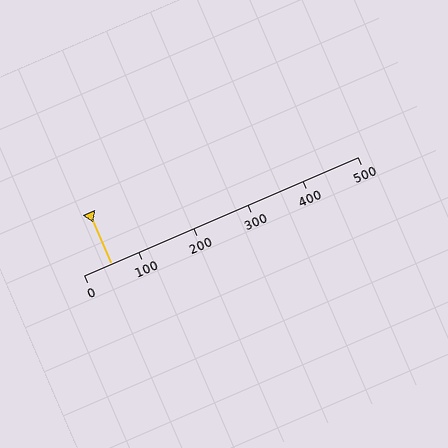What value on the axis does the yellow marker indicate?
The marker indicates approximately 50.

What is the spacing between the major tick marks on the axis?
The major ticks are spaced 100 apart.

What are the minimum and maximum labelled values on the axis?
The axis runs from 0 to 500.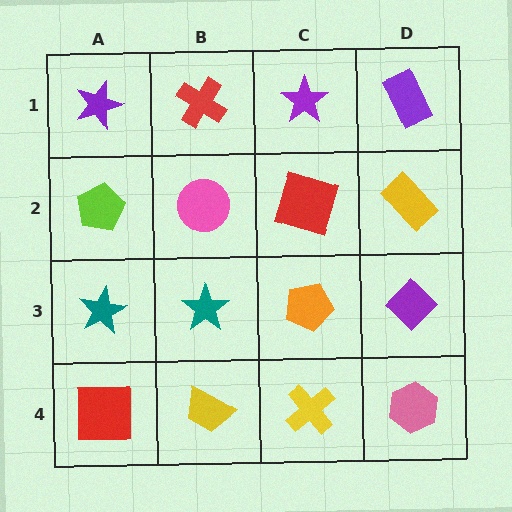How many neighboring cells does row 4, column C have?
3.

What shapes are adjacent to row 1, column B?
A pink circle (row 2, column B), a purple star (row 1, column A), a purple star (row 1, column C).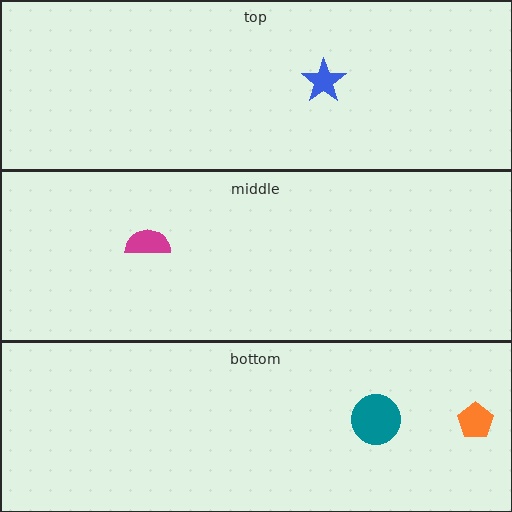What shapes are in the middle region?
The magenta semicircle.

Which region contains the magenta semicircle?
The middle region.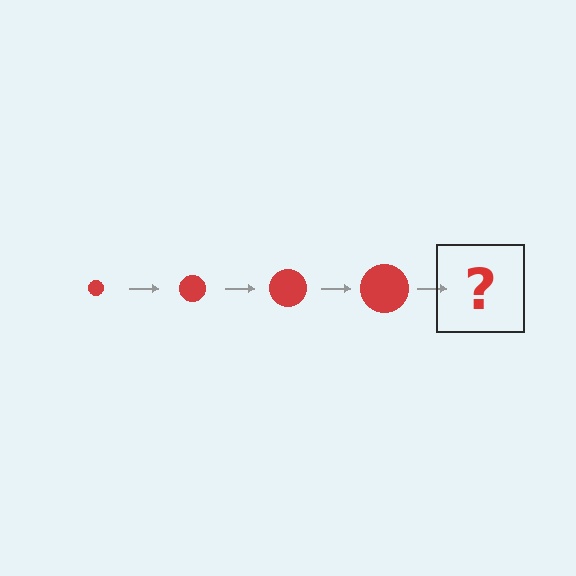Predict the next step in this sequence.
The next step is a red circle, larger than the previous one.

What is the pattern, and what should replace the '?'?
The pattern is that the circle gets progressively larger each step. The '?' should be a red circle, larger than the previous one.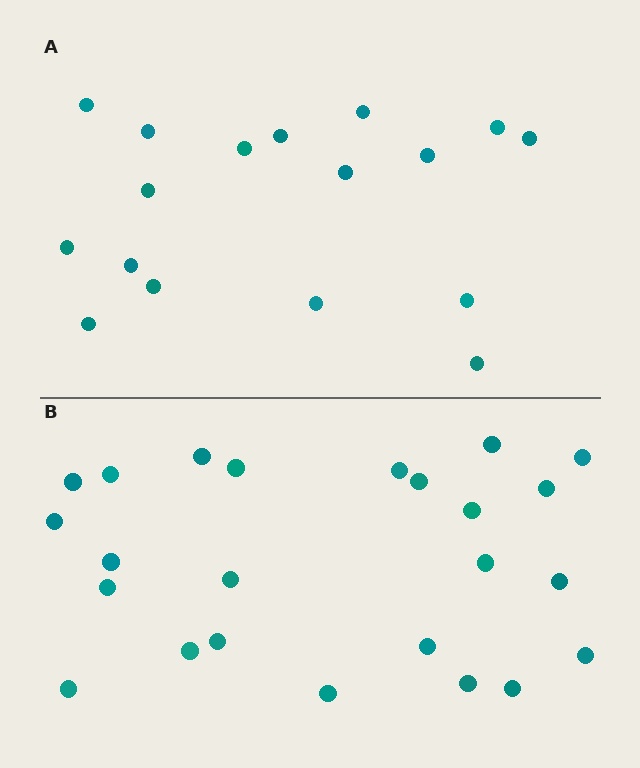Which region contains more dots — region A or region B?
Region B (the bottom region) has more dots.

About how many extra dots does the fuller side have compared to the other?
Region B has roughly 8 or so more dots than region A.